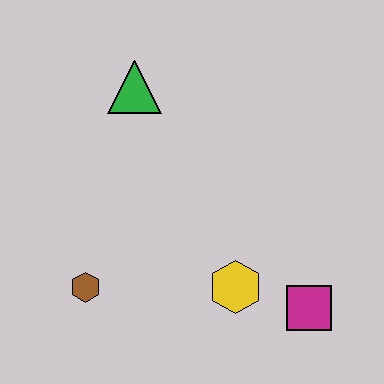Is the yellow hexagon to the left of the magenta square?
Yes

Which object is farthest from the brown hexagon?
The magenta square is farthest from the brown hexagon.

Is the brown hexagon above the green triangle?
No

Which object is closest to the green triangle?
The brown hexagon is closest to the green triangle.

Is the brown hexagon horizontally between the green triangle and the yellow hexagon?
No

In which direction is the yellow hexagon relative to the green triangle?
The yellow hexagon is below the green triangle.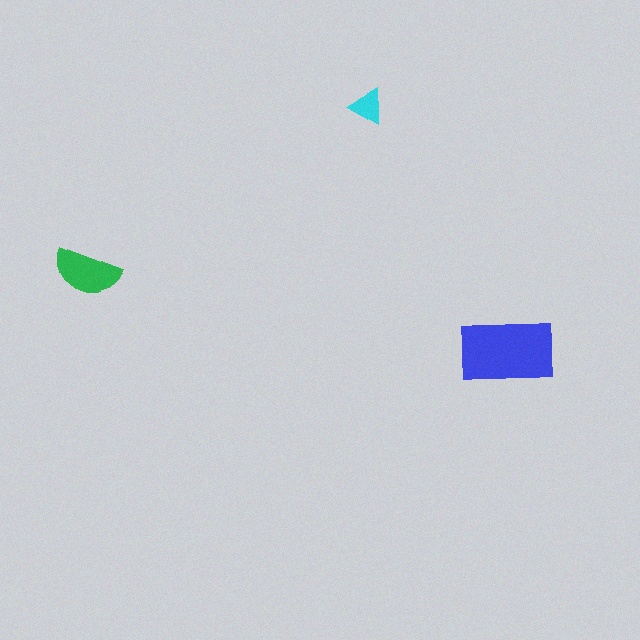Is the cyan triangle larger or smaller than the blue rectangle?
Smaller.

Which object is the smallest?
The cyan triangle.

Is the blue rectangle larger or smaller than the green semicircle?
Larger.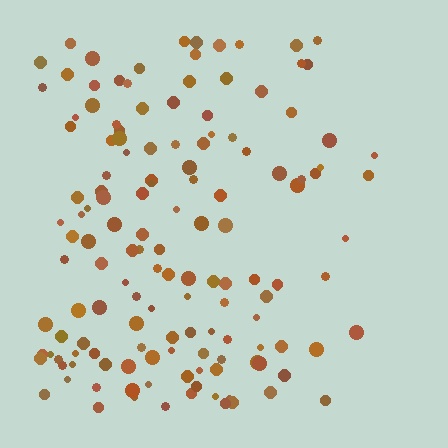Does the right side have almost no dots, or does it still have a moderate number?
Still a moderate number, just noticeably fewer than the left.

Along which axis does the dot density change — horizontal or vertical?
Horizontal.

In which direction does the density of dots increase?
From right to left, with the left side densest.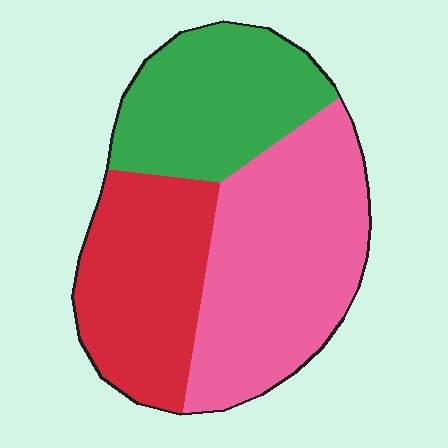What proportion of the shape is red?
Red covers about 30% of the shape.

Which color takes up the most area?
Pink, at roughly 40%.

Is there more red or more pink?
Pink.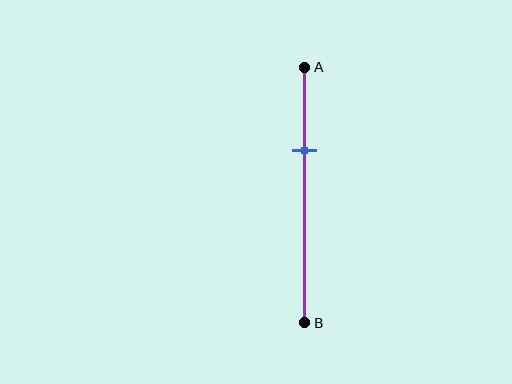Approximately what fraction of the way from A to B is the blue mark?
The blue mark is approximately 30% of the way from A to B.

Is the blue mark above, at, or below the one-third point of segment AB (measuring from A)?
The blue mark is approximately at the one-third point of segment AB.